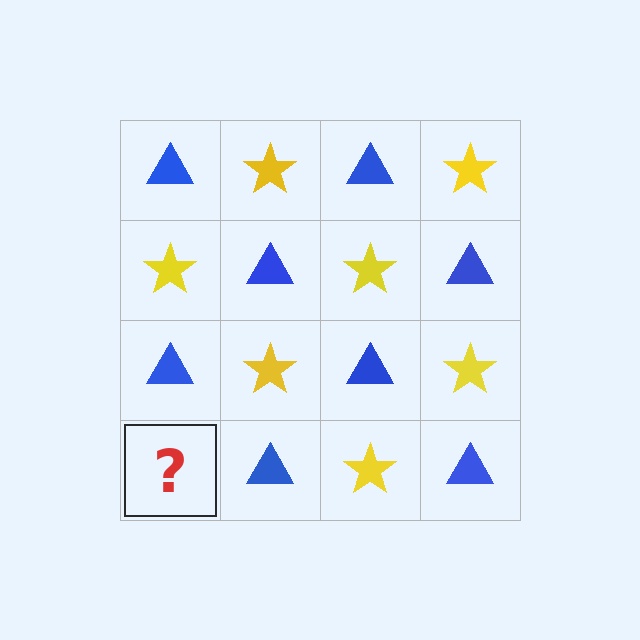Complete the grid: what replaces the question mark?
The question mark should be replaced with a yellow star.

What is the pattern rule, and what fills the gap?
The rule is that it alternates blue triangle and yellow star in a checkerboard pattern. The gap should be filled with a yellow star.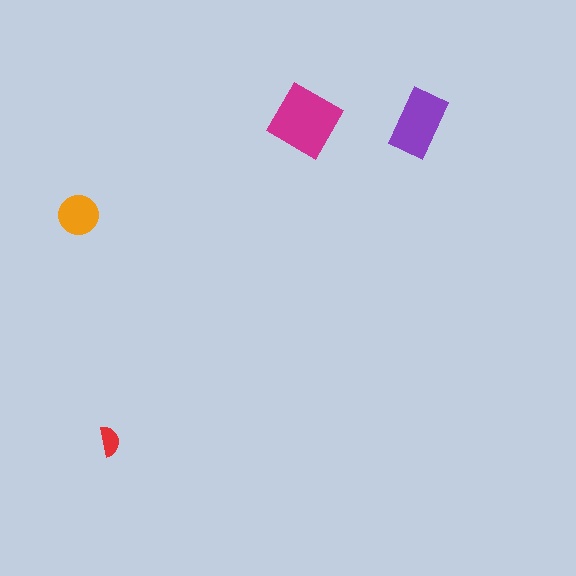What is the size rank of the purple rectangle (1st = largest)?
2nd.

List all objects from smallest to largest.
The red semicircle, the orange circle, the purple rectangle, the magenta diamond.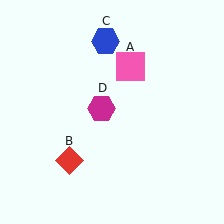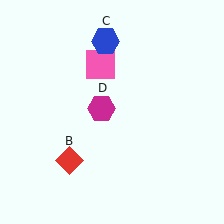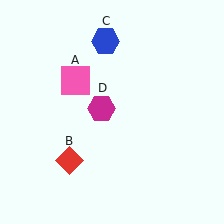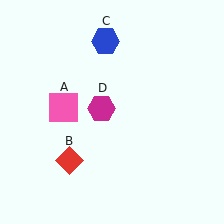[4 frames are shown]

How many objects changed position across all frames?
1 object changed position: pink square (object A).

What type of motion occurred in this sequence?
The pink square (object A) rotated counterclockwise around the center of the scene.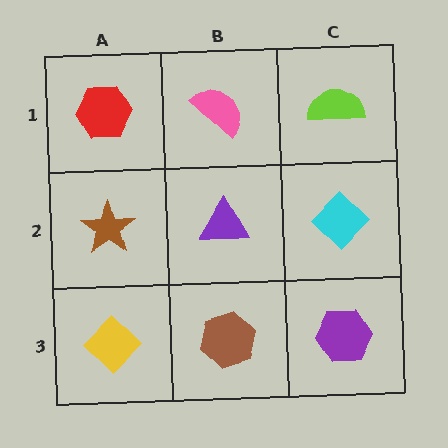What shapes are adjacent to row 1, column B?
A purple triangle (row 2, column B), a red hexagon (row 1, column A), a lime semicircle (row 1, column C).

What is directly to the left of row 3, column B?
A yellow diamond.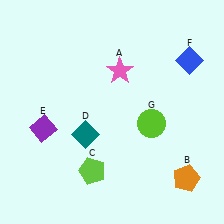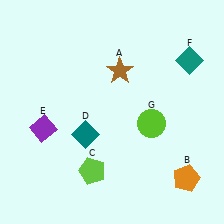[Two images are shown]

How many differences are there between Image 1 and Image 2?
There are 2 differences between the two images.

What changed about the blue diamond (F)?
In Image 1, F is blue. In Image 2, it changed to teal.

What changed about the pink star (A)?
In Image 1, A is pink. In Image 2, it changed to brown.